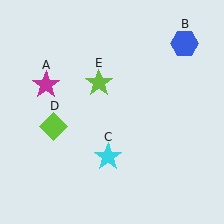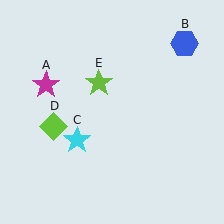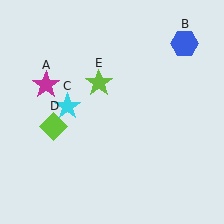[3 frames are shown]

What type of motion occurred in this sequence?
The cyan star (object C) rotated clockwise around the center of the scene.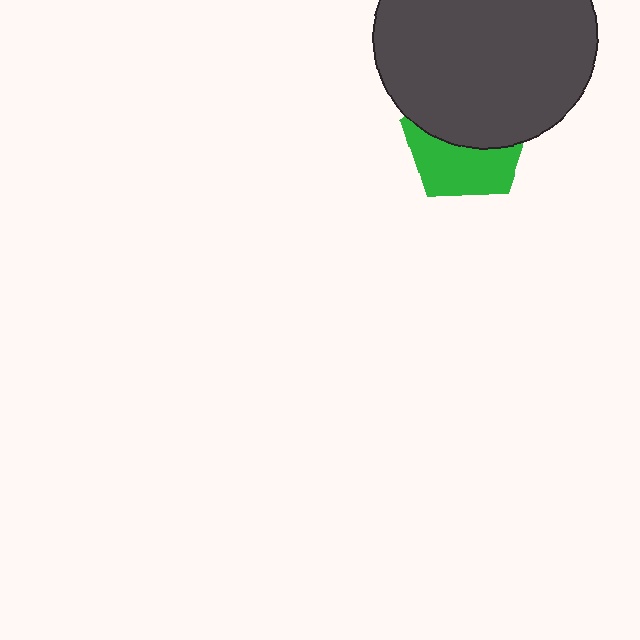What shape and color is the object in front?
The object in front is a dark gray circle.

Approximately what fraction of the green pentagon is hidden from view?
Roughly 53% of the green pentagon is hidden behind the dark gray circle.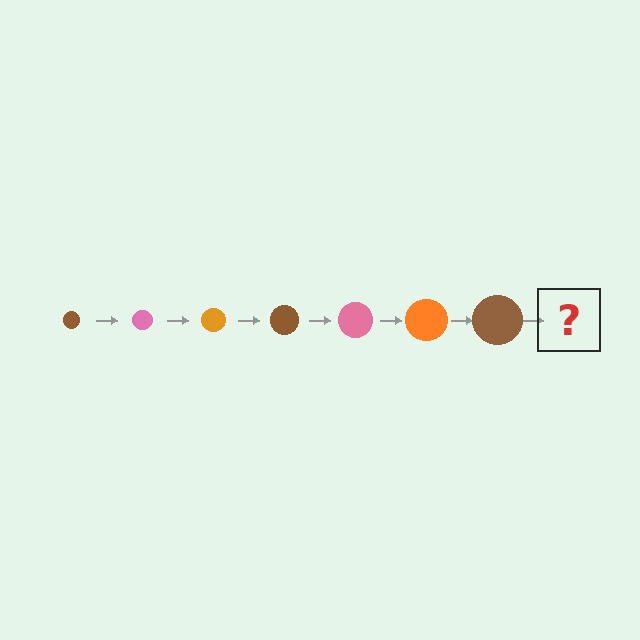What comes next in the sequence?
The next element should be a pink circle, larger than the previous one.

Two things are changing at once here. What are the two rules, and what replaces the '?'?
The two rules are that the circle grows larger each step and the color cycles through brown, pink, and orange. The '?' should be a pink circle, larger than the previous one.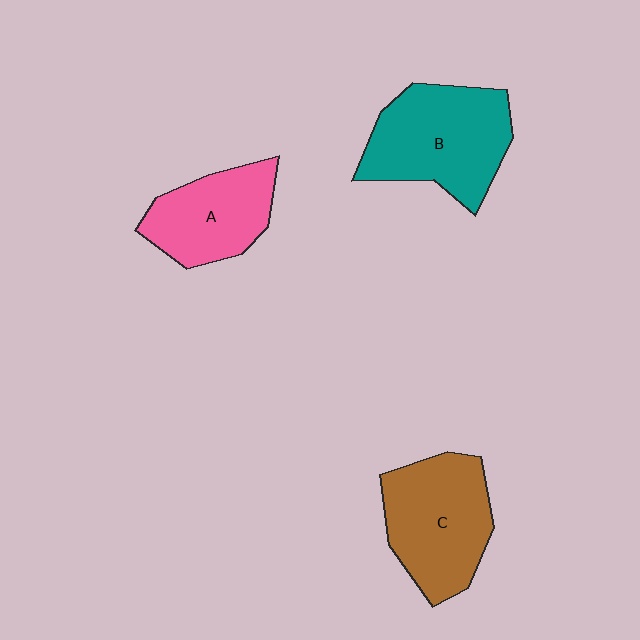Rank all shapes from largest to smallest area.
From largest to smallest: B (teal), C (brown), A (pink).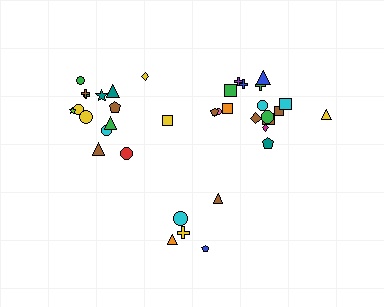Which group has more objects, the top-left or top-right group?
The top-right group.